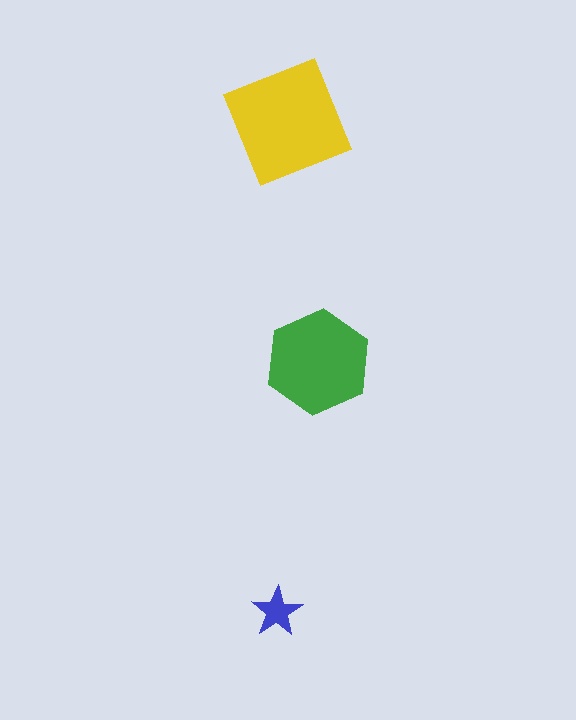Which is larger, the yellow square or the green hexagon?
The yellow square.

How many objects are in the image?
There are 3 objects in the image.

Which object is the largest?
The yellow square.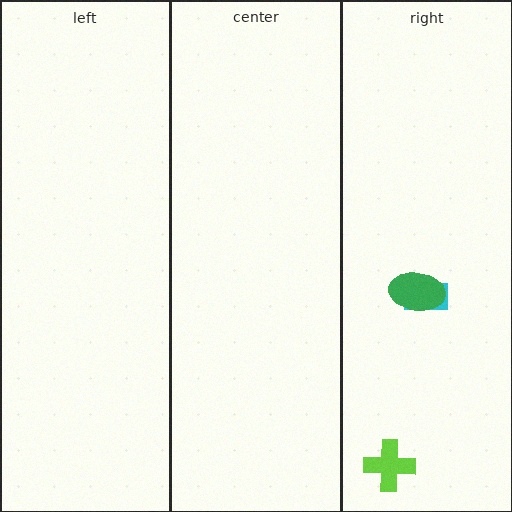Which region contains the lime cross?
The right region.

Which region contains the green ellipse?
The right region.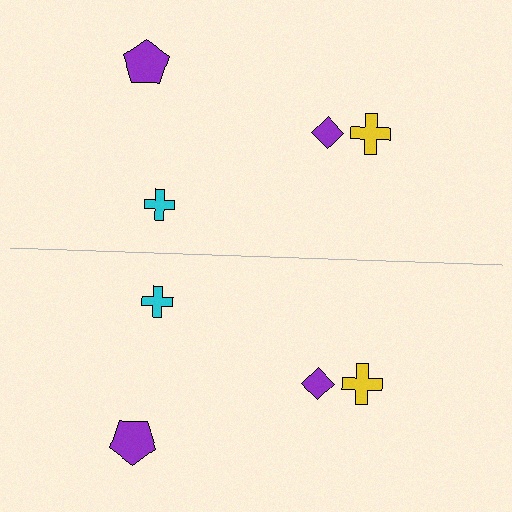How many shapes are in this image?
There are 8 shapes in this image.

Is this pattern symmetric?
Yes, this pattern has bilateral (reflection) symmetry.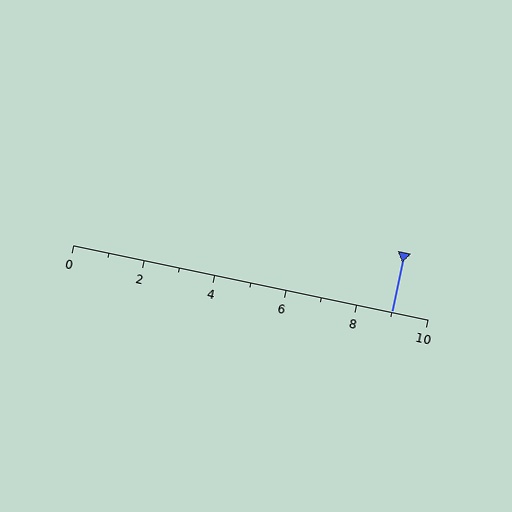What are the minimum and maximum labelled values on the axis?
The axis runs from 0 to 10.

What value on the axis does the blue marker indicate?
The marker indicates approximately 9.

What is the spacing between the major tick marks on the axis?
The major ticks are spaced 2 apart.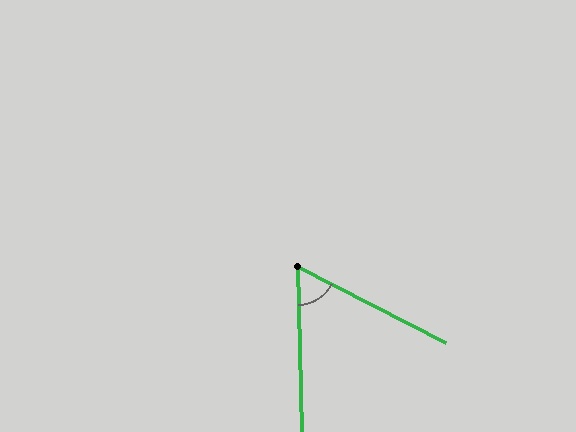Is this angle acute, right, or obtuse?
It is acute.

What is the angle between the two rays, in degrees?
Approximately 62 degrees.